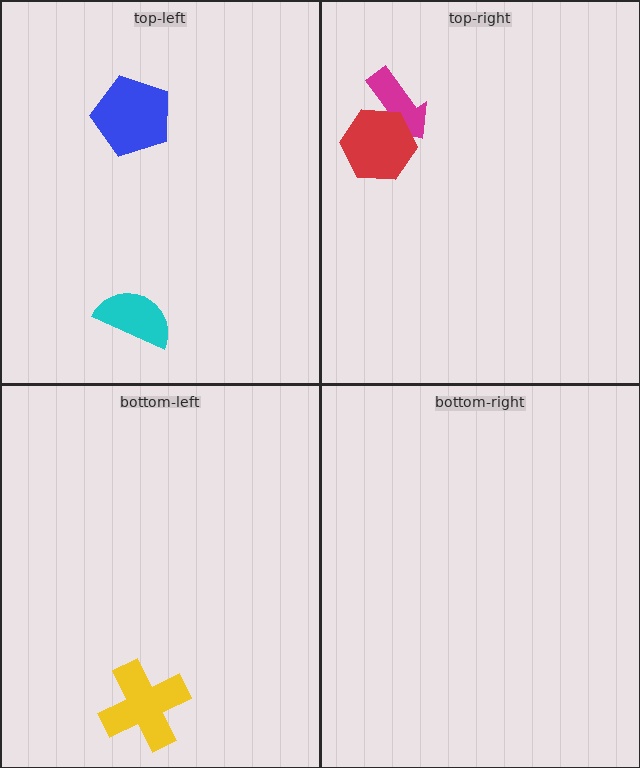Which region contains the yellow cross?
The bottom-left region.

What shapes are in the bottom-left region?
The yellow cross.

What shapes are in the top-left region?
The blue pentagon, the cyan semicircle.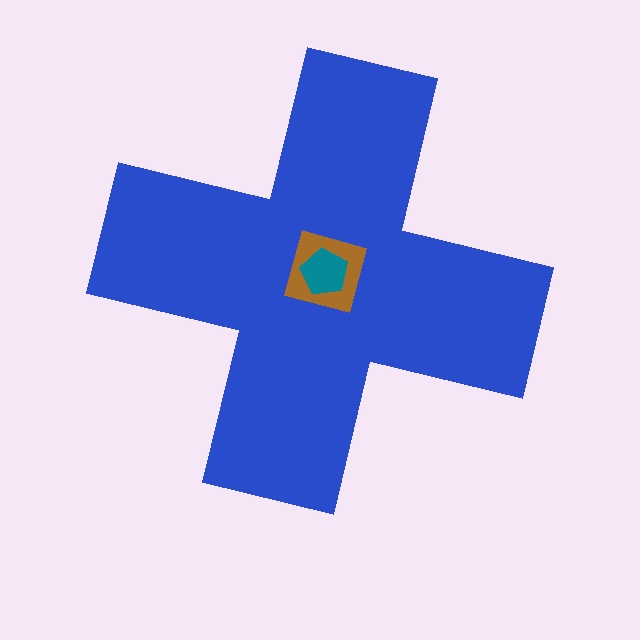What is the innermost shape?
The teal pentagon.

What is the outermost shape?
The blue cross.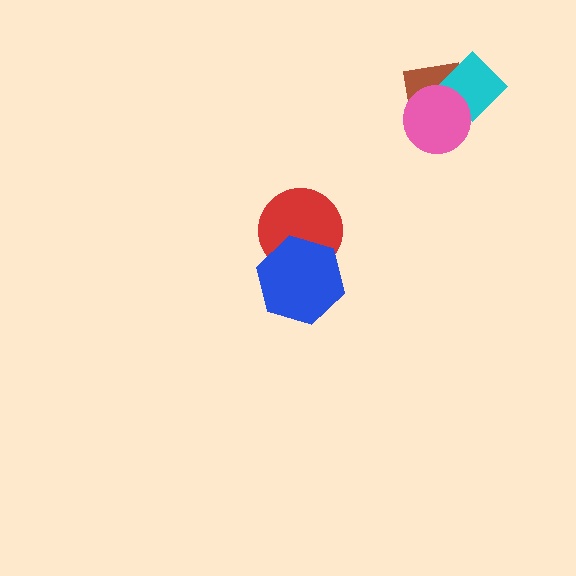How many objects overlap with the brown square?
2 objects overlap with the brown square.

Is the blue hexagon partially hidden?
No, no other shape covers it.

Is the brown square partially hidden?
Yes, it is partially covered by another shape.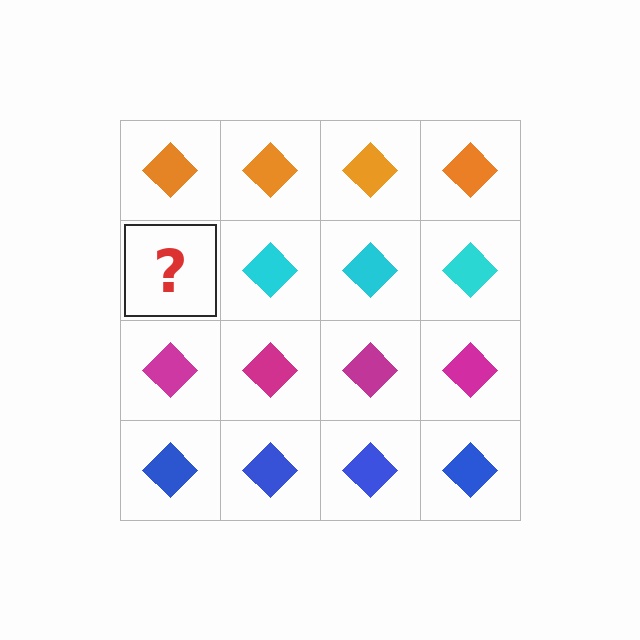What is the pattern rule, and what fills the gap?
The rule is that each row has a consistent color. The gap should be filled with a cyan diamond.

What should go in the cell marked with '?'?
The missing cell should contain a cyan diamond.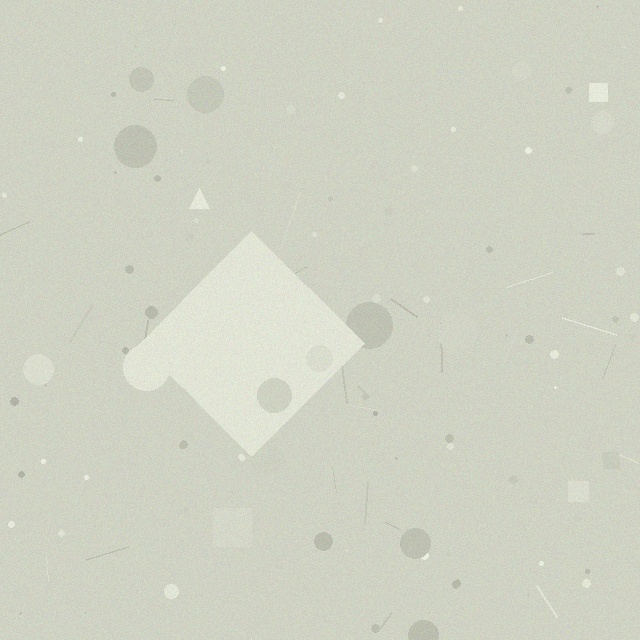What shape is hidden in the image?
A diamond is hidden in the image.